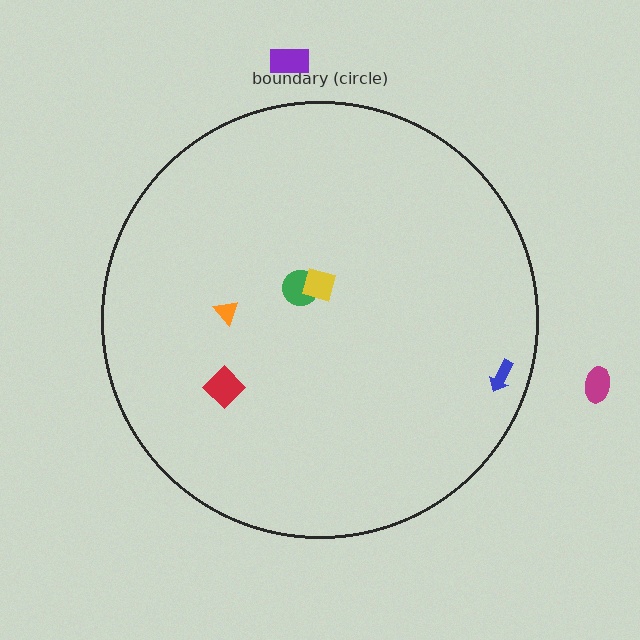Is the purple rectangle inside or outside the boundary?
Outside.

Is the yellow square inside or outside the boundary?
Inside.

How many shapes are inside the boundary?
5 inside, 2 outside.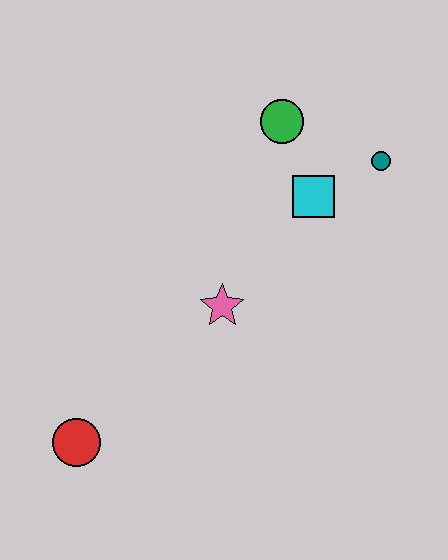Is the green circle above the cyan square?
Yes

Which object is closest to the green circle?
The cyan square is closest to the green circle.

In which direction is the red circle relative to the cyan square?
The red circle is below the cyan square.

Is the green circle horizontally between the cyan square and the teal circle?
No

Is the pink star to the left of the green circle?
Yes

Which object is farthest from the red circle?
The teal circle is farthest from the red circle.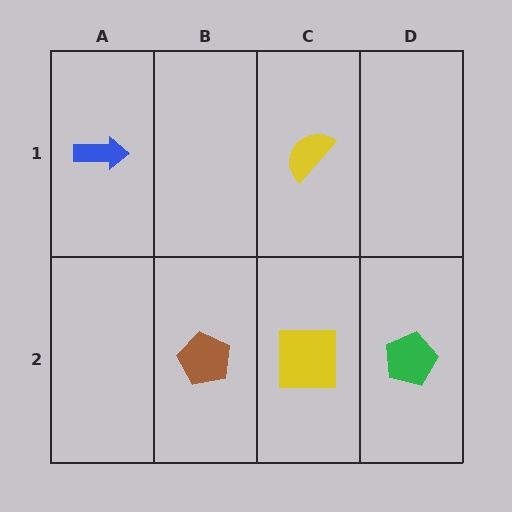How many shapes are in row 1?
2 shapes.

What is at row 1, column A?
A blue arrow.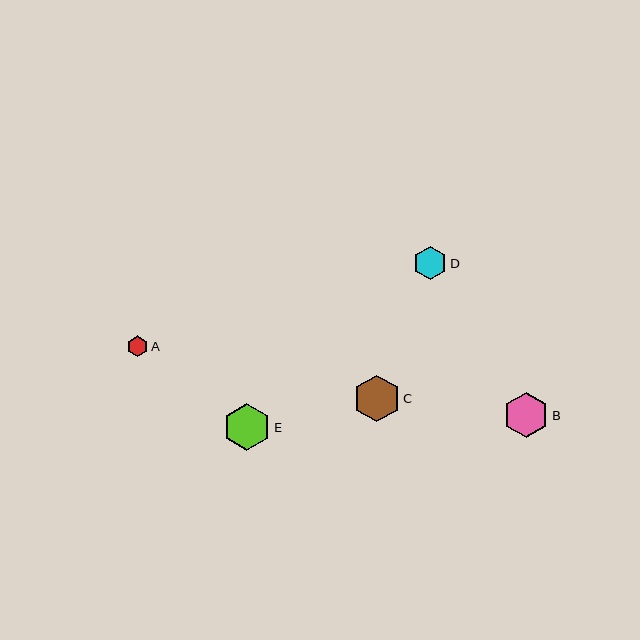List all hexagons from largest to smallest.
From largest to smallest: E, C, B, D, A.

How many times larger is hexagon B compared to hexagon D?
Hexagon B is approximately 1.4 times the size of hexagon D.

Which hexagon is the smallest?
Hexagon A is the smallest with a size of approximately 21 pixels.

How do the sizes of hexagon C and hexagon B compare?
Hexagon C and hexagon B are approximately the same size.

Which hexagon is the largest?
Hexagon E is the largest with a size of approximately 47 pixels.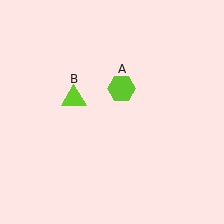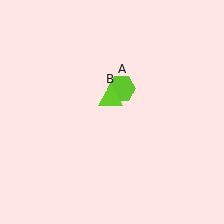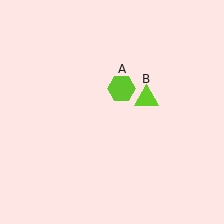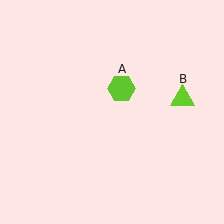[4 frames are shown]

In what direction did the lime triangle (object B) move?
The lime triangle (object B) moved right.